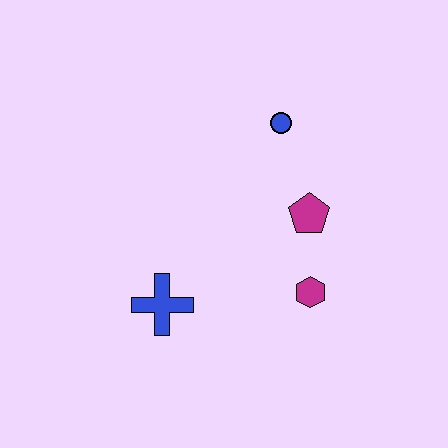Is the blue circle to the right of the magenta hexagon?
No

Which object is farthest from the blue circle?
The blue cross is farthest from the blue circle.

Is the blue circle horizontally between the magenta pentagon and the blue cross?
Yes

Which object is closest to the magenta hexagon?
The magenta pentagon is closest to the magenta hexagon.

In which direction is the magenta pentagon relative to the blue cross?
The magenta pentagon is to the right of the blue cross.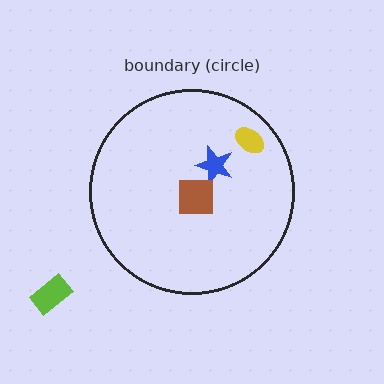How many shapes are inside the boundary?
3 inside, 1 outside.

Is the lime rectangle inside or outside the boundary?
Outside.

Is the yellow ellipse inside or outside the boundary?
Inside.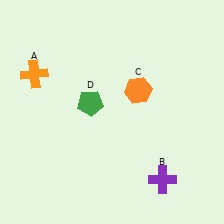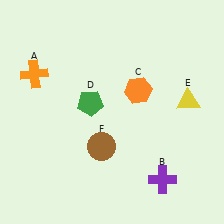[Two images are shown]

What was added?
A yellow triangle (E), a brown circle (F) were added in Image 2.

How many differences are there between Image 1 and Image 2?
There are 2 differences between the two images.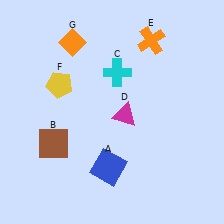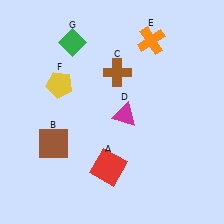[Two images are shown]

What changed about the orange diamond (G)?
In Image 1, G is orange. In Image 2, it changed to green.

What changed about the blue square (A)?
In Image 1, A is blue. In Image 2, it changed to red.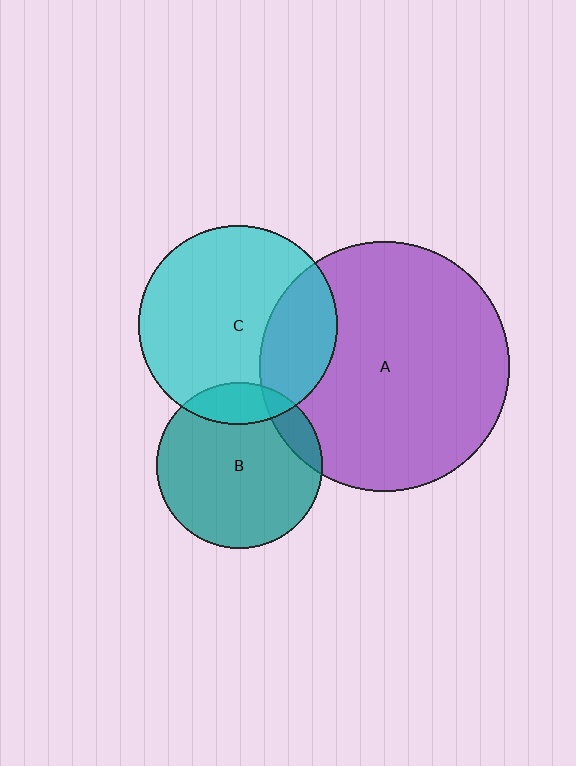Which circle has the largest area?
Circle A (purple).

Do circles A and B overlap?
Yes.